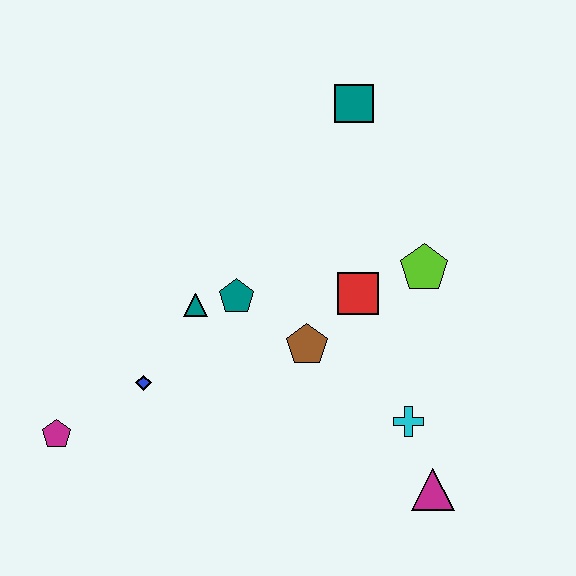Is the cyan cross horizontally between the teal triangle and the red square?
No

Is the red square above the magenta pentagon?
Yes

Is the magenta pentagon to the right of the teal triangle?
No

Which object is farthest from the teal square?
The magenta pentagon is farthest from the teal square.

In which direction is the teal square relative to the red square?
The teal square is above the red square.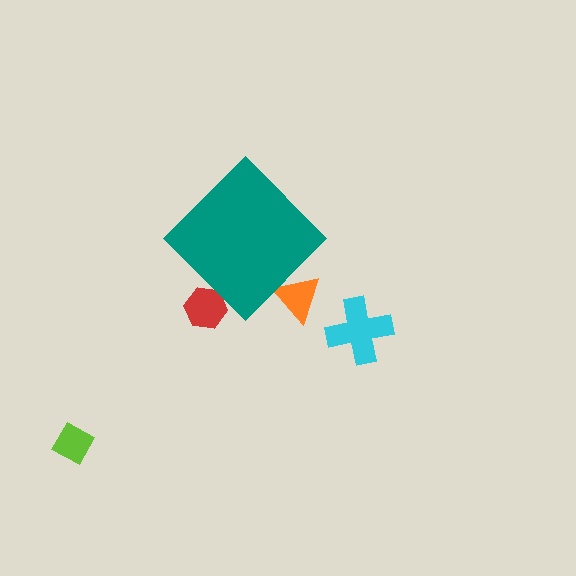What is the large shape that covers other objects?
A teal diamond.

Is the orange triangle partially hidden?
Yes, the orange triangle is partially hidden behind the teal diamond.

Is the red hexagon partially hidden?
Yes, the red hexagon is partially hidden behind the teal diamond.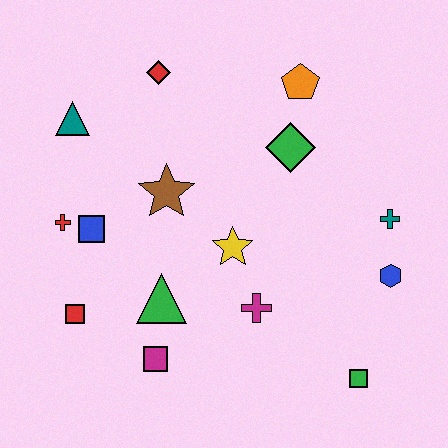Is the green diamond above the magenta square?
Yes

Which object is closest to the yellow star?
The magenta cross is closest to the yellow star.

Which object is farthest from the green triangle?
The orange pentagon is farthest from the green triangle.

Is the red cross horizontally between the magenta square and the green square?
No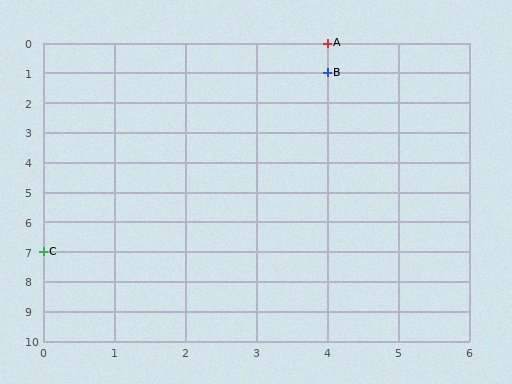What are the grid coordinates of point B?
Point B is at grid coordinates (4, 1).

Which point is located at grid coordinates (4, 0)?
Point A is at (4, 0).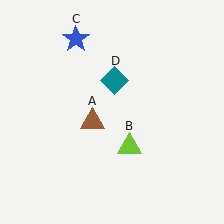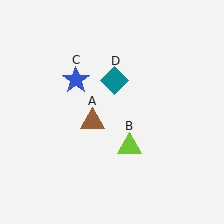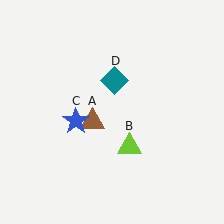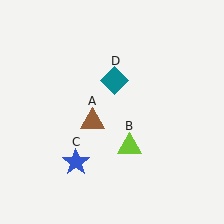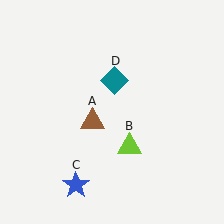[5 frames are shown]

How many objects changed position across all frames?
1 object changed position: blue star (object C).